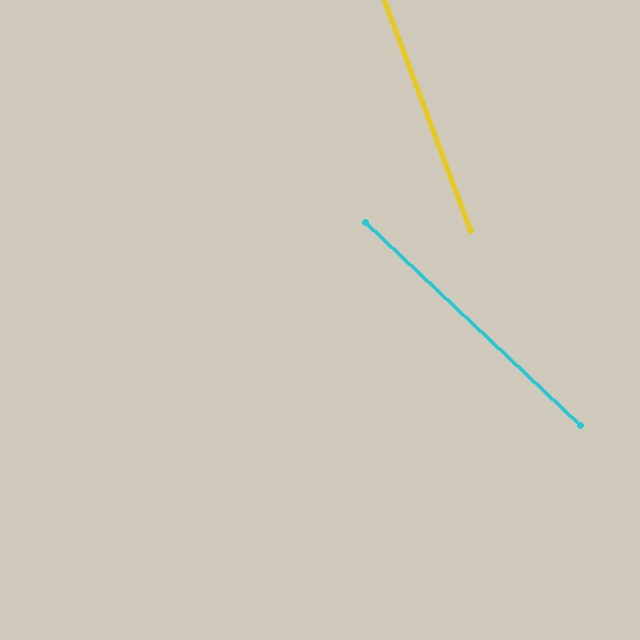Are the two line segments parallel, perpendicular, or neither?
Neither parallel nor perpendicular — they differ by about 26°.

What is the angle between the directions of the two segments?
Approximately 26 degrees.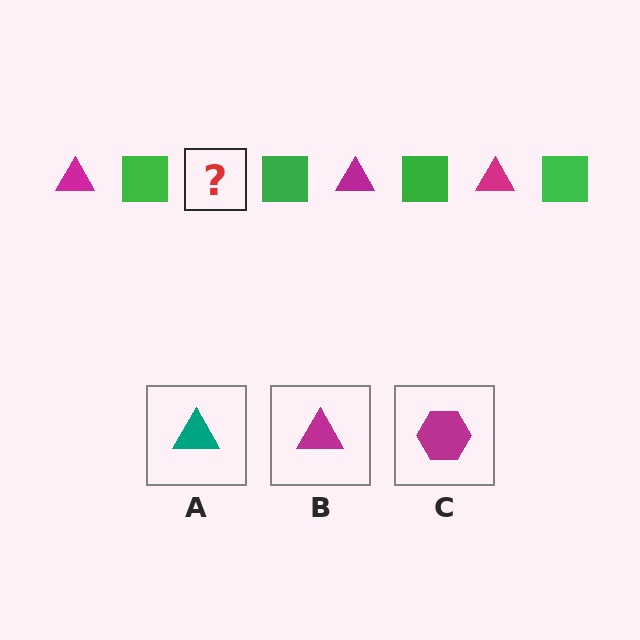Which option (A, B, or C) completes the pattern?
B.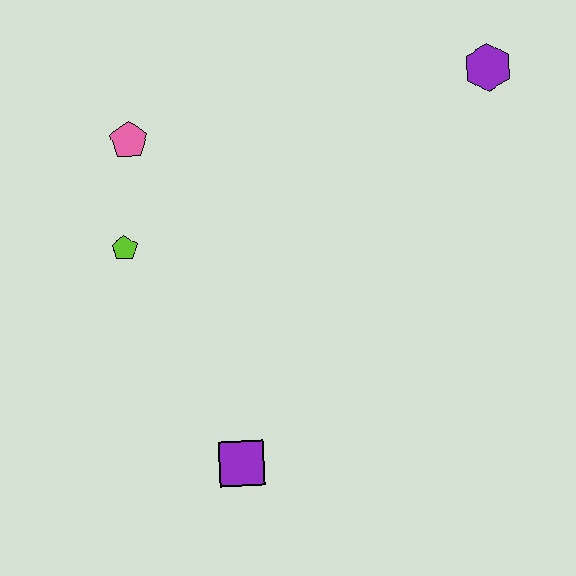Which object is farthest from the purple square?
The purple hexagon is farthest from the purple square.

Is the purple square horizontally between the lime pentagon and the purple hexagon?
Yes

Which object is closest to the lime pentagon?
The pink pentagon is closest to the lime pentagon.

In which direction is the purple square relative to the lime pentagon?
The purple square is below the lime pentagon.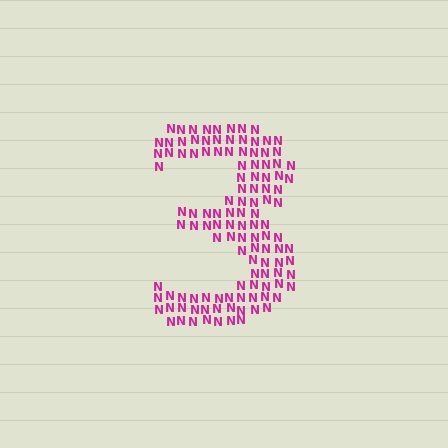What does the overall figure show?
The overall figure shows the digit 3.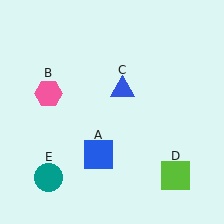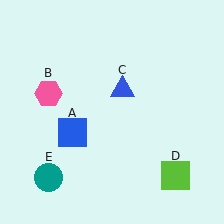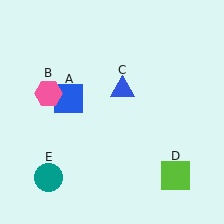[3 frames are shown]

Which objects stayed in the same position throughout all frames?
Pink hexagon (object B) and blue triangle (object C) and lime square (object D) and teal circle (object E) remained stationary.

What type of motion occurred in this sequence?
The blue square (object A) rotated clockwise around the center of the scene.